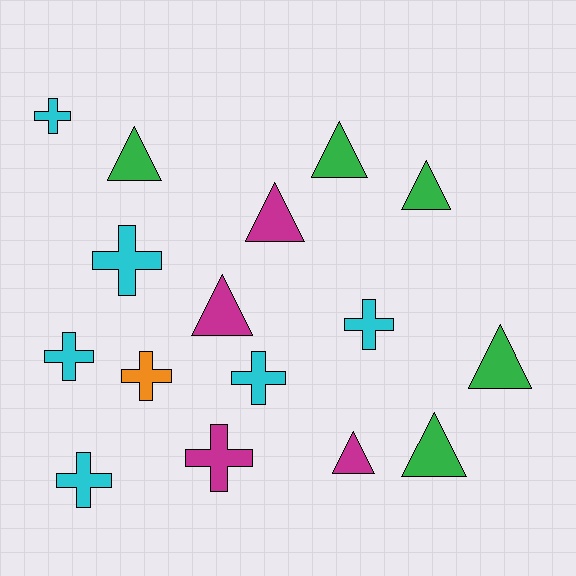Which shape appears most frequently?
Triangle, with 8 objects.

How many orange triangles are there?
There are no orange triangles.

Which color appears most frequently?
Cyan, with 6 objects.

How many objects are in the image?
There are 16 objects.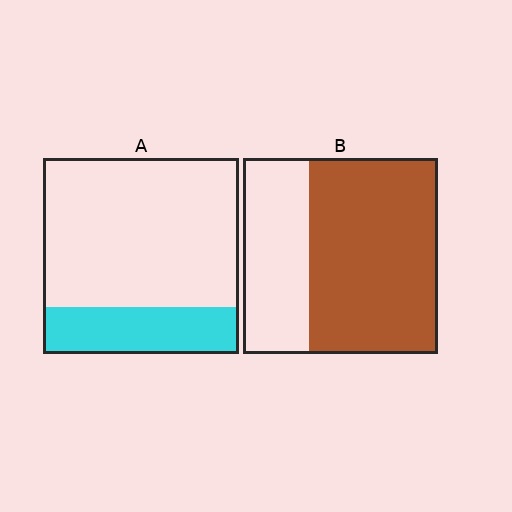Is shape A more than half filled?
No.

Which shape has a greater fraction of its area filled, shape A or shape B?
Shape B.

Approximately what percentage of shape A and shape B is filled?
A is approximately 25% and B is approximately 65%.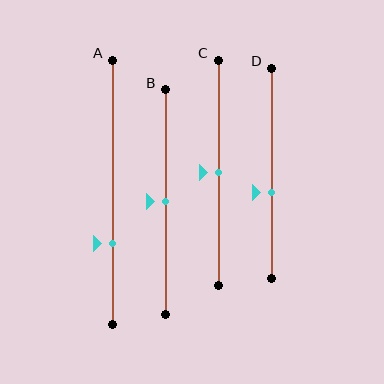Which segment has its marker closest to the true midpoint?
Segment B has its marker closest to the true midpoint.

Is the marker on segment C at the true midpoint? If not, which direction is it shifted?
Yes, the marker on segment C is at the true midpoint.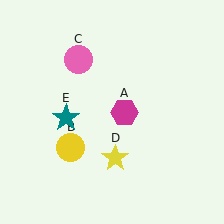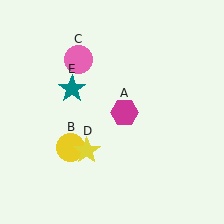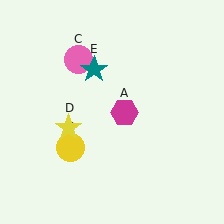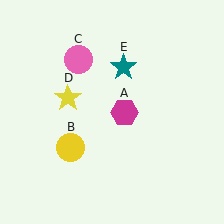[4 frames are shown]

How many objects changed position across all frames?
2 objects changed position: yellow star (object D), teal star (object E).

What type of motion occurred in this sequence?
The yellow star (object D), teal star (object E) rotated clockwise around the center of the scene.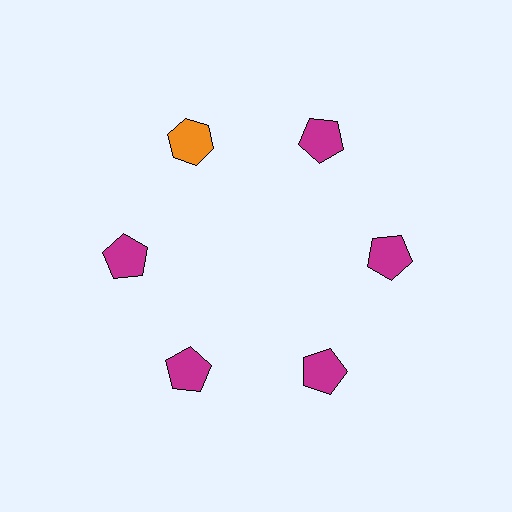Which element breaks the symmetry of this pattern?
The orange hexagon at roughly the 11 o'clock position breaks the symmetry. All other shapes are magenta pentagons.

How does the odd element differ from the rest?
It differs in both color (orange instead of magenta) and shape (hexagon instead of pentagon).